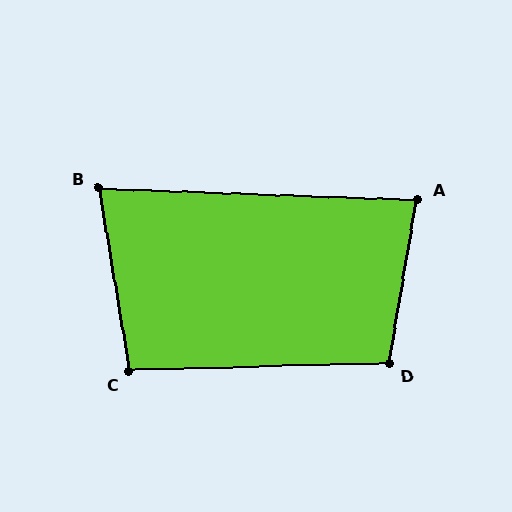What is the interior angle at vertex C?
Approximately 98 degrees (obtuse).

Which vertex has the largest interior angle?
D, at approximately 101 degrees.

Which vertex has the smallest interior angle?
B, at approximately 79 degrees.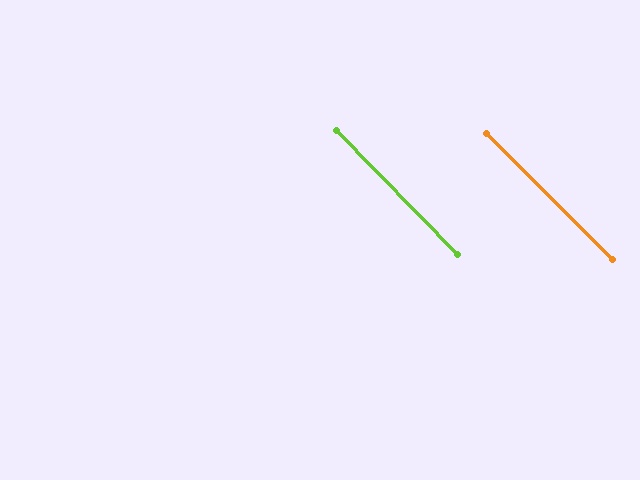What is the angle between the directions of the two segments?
Approximately 1 degree.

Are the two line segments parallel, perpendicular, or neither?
Parallel — their directions differ by only 0.7°.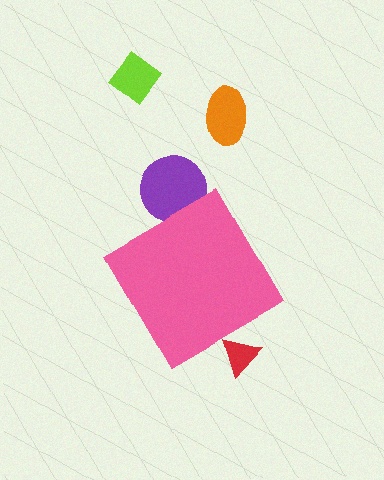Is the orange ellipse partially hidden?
No, the orange ellipse is fully visible.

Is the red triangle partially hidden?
Yes, the red triangle is partially hidden behind the pink diamond.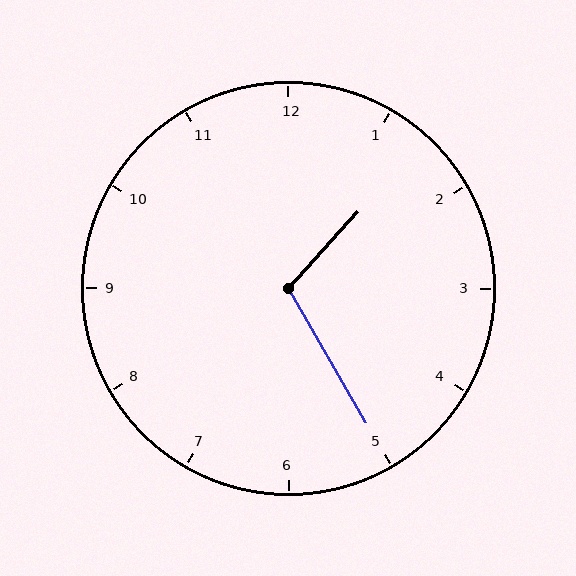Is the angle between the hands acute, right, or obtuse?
It is obtuse.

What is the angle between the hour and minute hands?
Approximately 108 degrees.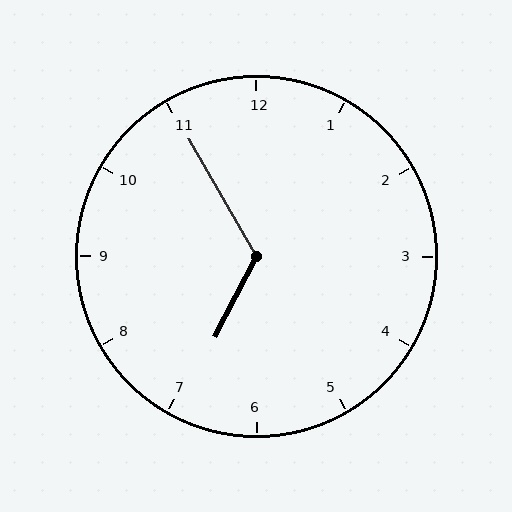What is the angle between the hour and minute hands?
Approximately 122 degrees.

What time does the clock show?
6:55.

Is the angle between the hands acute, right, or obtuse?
It is obtuse.